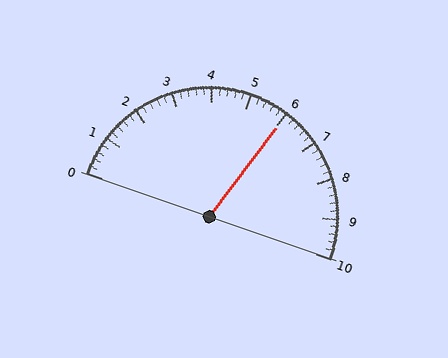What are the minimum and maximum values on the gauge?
The gauge ranges from 0 to 10.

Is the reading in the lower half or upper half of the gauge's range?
The reading is in the upper half of the range (0 to 10).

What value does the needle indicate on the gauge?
The needle indicates approximately 6.0.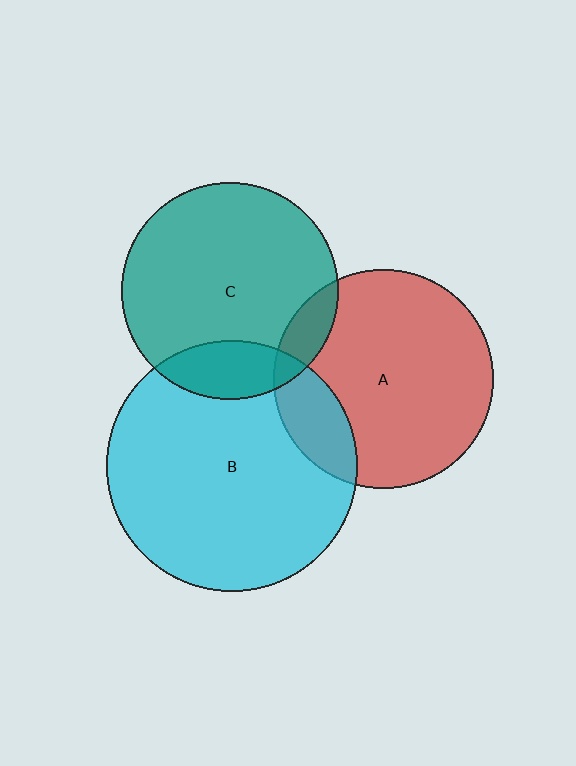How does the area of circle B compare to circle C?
Approximately 1.3 times.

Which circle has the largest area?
Circle B (cyan).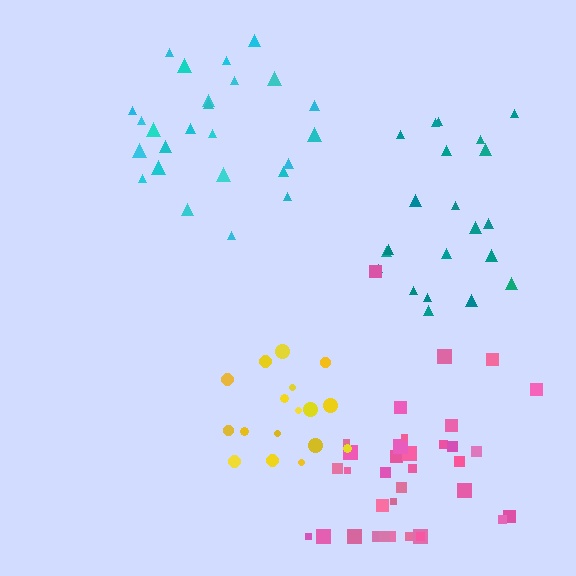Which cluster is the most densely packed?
Teal.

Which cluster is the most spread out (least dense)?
Yellow.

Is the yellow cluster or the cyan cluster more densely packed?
Cyan.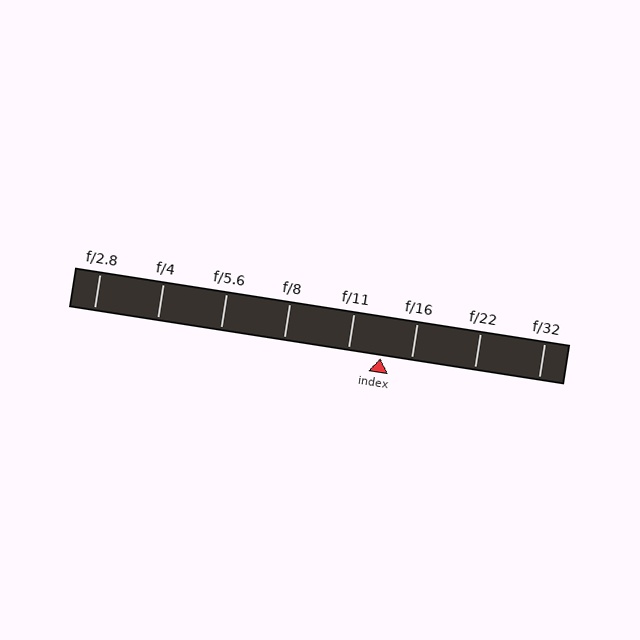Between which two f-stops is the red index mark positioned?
The index mark is between f/11 and f/16.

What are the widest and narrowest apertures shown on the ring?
The widest aperture shown is f/2.8 and the narrowest is f/32.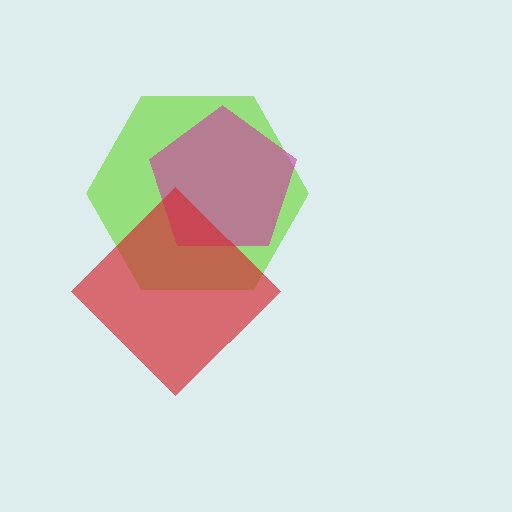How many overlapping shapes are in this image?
There are 3 overlapping shapes in the image.